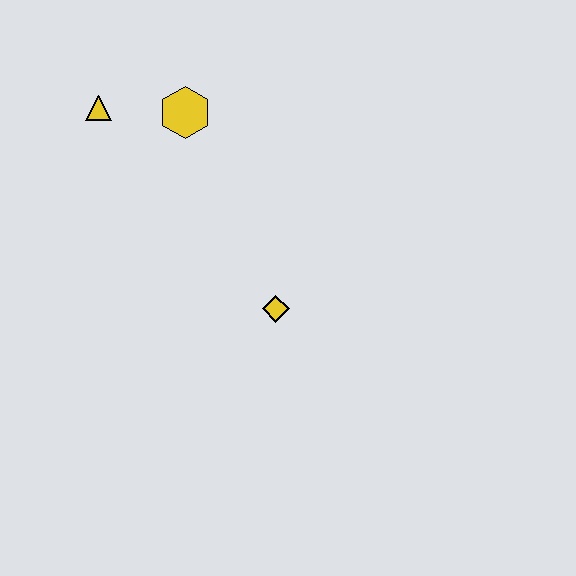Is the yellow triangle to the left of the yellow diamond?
Yes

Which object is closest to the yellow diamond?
The yellow hexagon is closest to the yellow diamond.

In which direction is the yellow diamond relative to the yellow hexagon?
The yellow diamond is below the yellow hexagon.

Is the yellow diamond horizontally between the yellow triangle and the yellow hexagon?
No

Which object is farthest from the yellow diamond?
The yellow triangle is farthest from the yellow diamond.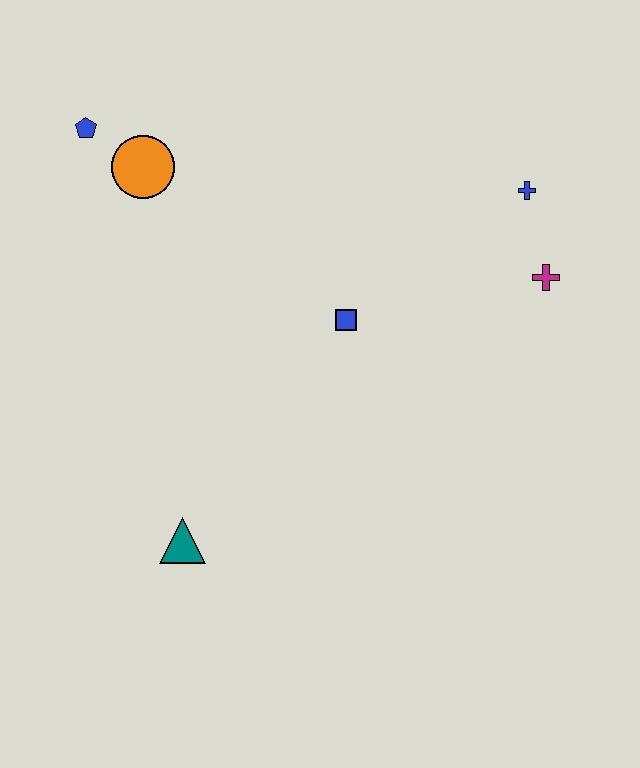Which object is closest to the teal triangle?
The blue square is closest to the teal triangle.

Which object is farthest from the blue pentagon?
The magenta cross is farthest from the blue pentagon.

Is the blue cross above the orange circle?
No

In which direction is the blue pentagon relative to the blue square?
The blue pentagon is to the left of the blue square.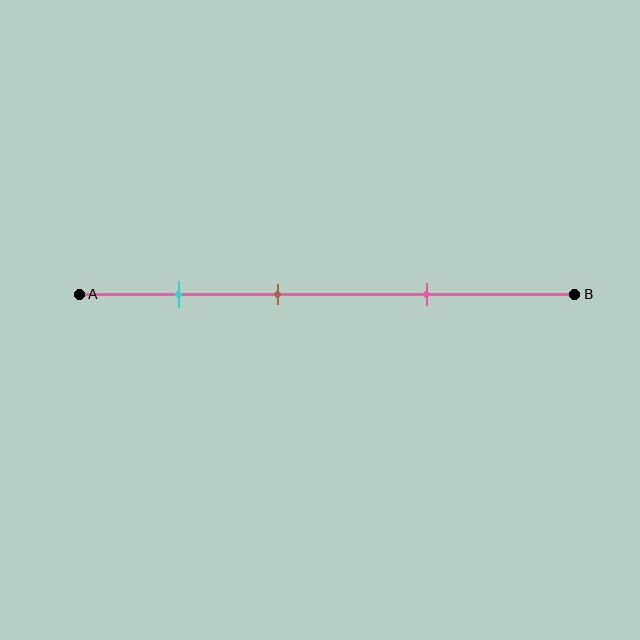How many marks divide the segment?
There are 3 marks dividing the segment.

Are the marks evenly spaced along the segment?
Yes, the marks are approximately evenly spaced.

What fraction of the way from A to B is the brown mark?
The brown mark is approximately 40% (0.4) of the way from A to B.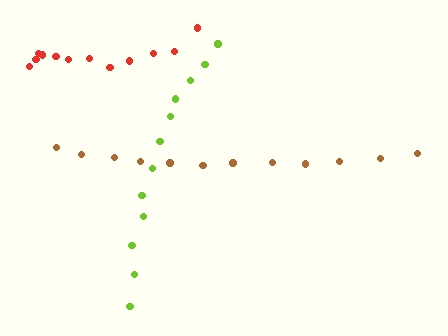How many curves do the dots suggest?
There are 3 distinct paths.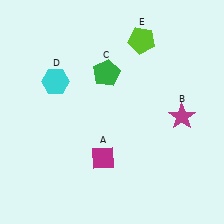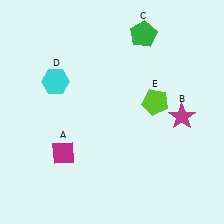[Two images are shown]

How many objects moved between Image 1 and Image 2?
3 objects moved between the two images.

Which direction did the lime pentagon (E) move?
The lime pentagon (E) moved down.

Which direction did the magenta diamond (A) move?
The magenta diamond (A) moved left.